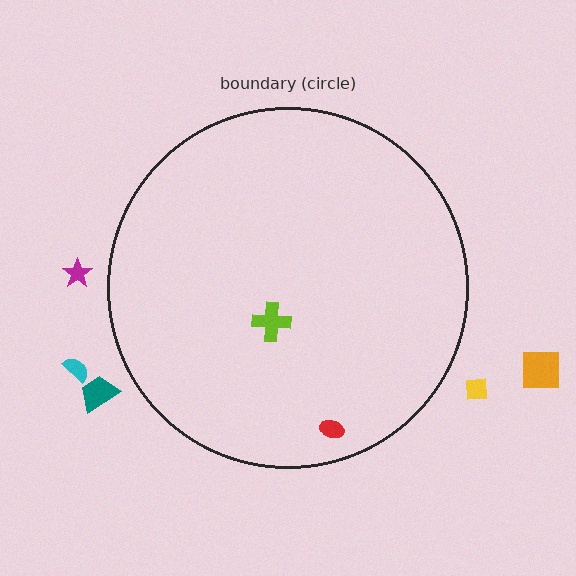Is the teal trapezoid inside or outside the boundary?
Outside.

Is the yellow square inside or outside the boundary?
Outside.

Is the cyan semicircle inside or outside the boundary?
Outside.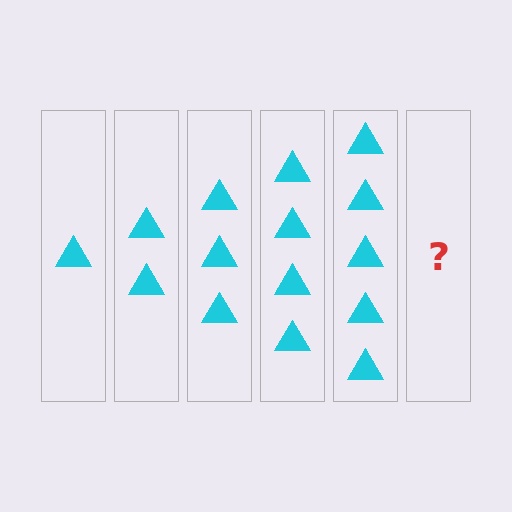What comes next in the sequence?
The next element should be 6 triangles.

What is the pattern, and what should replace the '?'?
The pattern is that each step adds one more triangle. The '?' should be 6 triangles.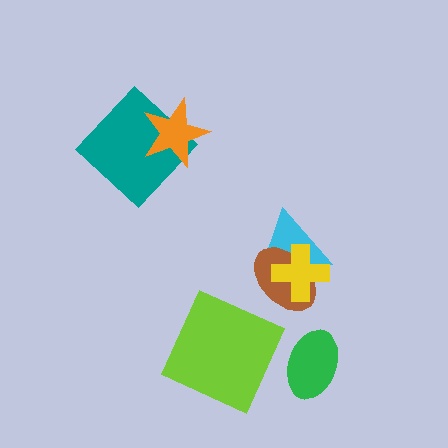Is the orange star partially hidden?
No, no other shape covers it.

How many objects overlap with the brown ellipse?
2 objects overlap with the brown ellipse.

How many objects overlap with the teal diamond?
1 object overlaps with the teal diamond.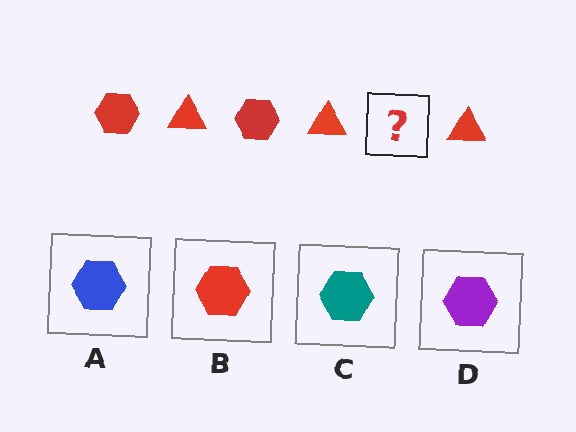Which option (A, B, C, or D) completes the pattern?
B.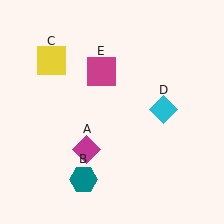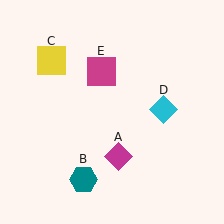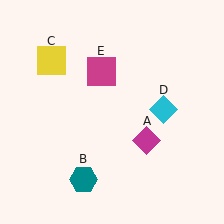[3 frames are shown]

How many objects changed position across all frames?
1 object changed position: magenta diamond (object A).